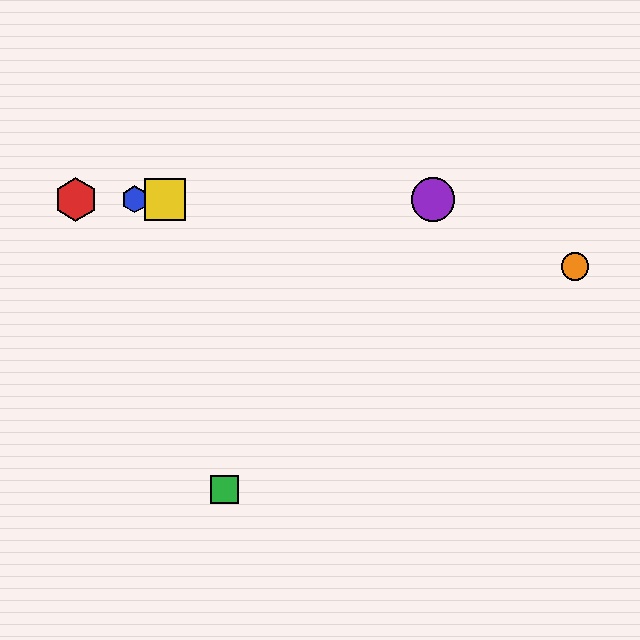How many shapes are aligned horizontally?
4 shapes (the red hexagon, the blue hexagon, the yellow square, the purple circle) are aligned horizontally.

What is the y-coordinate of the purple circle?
The purple circle is at y≈199.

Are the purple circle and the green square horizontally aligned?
No, the purple circle is at y≈199 and the green square is at y≈490.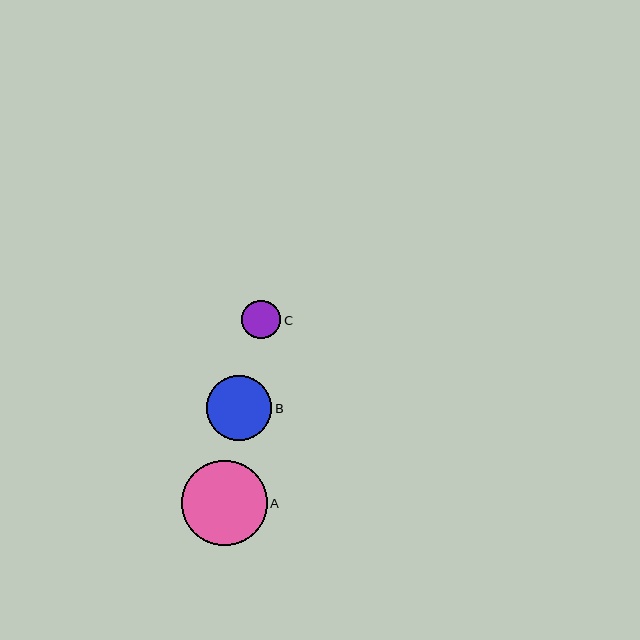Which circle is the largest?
Circle A is the largest with a size of approximately 86 pixels.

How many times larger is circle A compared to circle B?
Circle A is approximately 1.3 times the size of circle B.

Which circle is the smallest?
Circle C is the smallest with a size of approximately 39 pixels.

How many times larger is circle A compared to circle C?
Circle A is approximately 2.2 times the size of circle C.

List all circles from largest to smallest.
From largest to smallest: A, B, C.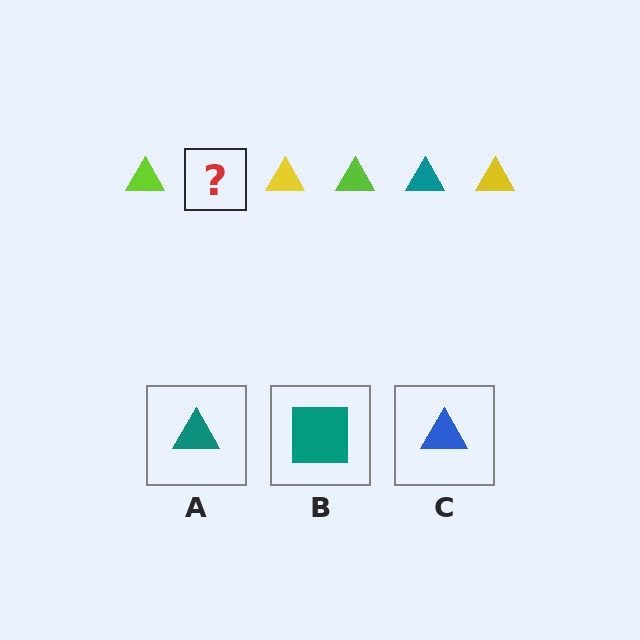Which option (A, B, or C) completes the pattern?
A.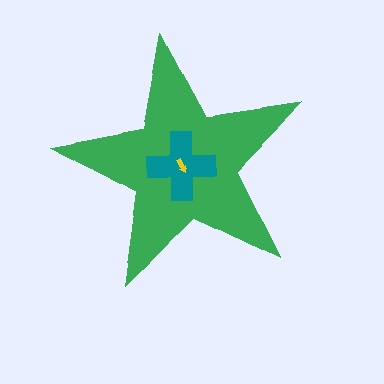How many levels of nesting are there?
3.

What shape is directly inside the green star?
The teal cross.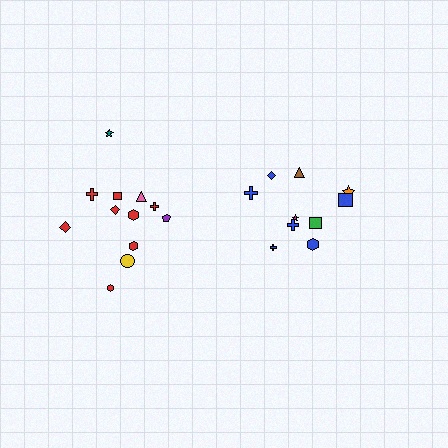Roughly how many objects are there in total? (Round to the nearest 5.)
Roughly 20 objects in total.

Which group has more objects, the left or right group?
The left group.